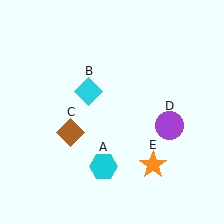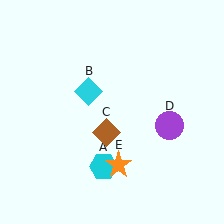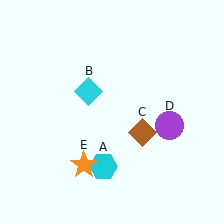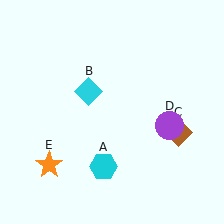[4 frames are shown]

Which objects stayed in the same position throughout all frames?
Cyan hexagon (object A) and cyan diamond (object B) and purple circle (object D) remained stationary.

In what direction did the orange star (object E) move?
The orange star (object E) moved left.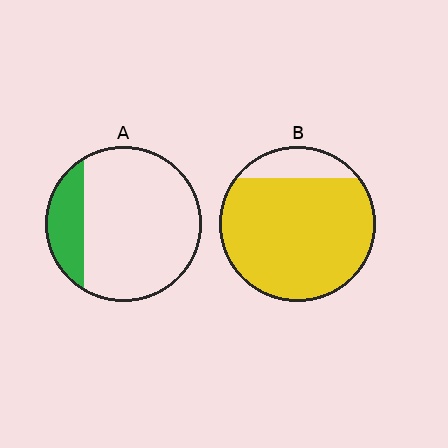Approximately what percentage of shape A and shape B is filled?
A is approximately 20% and B is approximately 85%.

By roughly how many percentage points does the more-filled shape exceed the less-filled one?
By roughly 65 percentage points (B over A).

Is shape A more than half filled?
No.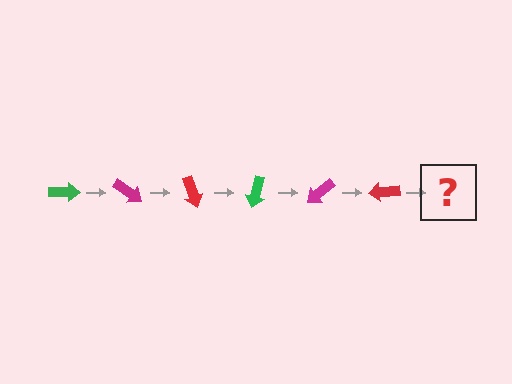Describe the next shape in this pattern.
It should be a green arrow, rotated 210 degrees from the start.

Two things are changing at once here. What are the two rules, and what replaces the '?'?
The two rules are that it rotates 35 degrees each step and the color cycles through green, magenta, and red. The '?' should be a green arrow, rotated 210 degrees from the start.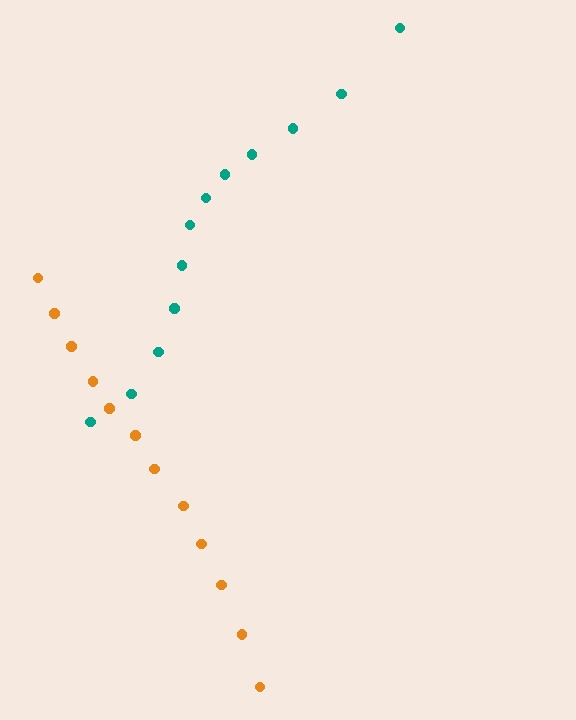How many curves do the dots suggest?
There are 2 distinct paths.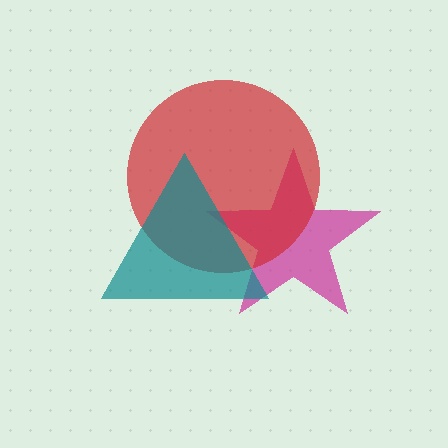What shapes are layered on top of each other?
The layered shapes are: a magenta star, a red circle, a teal triangle.